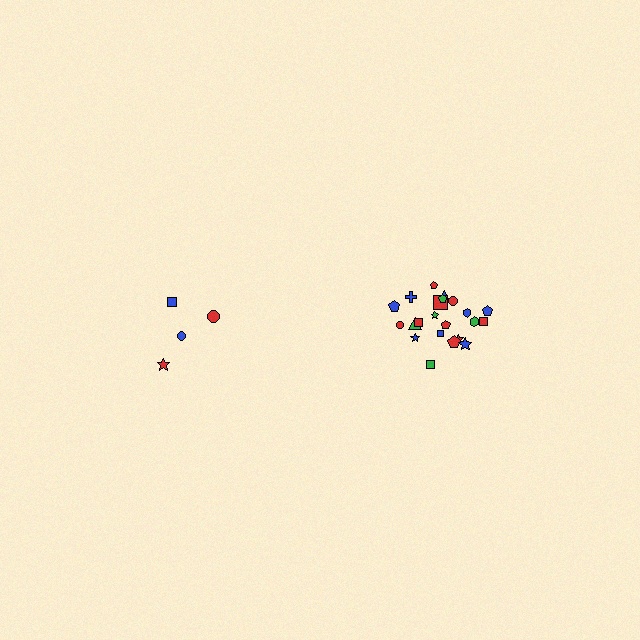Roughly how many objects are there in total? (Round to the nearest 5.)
Roughly 25 objects in total.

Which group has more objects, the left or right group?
The right group.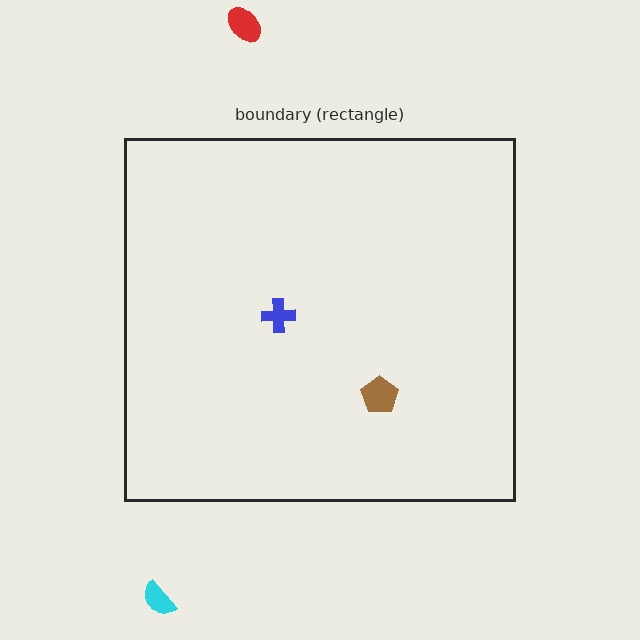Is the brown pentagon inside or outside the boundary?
Inside.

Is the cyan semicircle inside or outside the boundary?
Outside.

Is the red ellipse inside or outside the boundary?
Outside.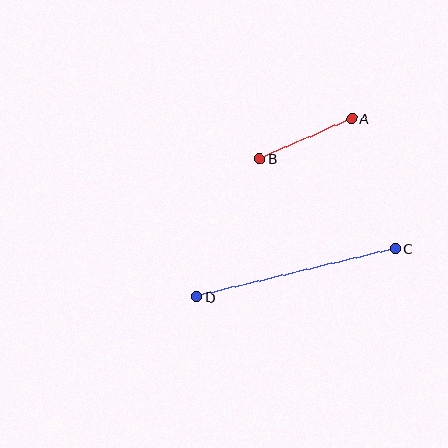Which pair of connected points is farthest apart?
Points C and D are farthest apart.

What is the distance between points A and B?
The distance is approximately 101 pixels.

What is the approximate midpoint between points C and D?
The midpoint is at approximately (296, 273) pixels.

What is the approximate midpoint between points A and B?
The midpoint is at approximately (306, 139) pixels.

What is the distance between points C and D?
The distance is approximately 205 pixels.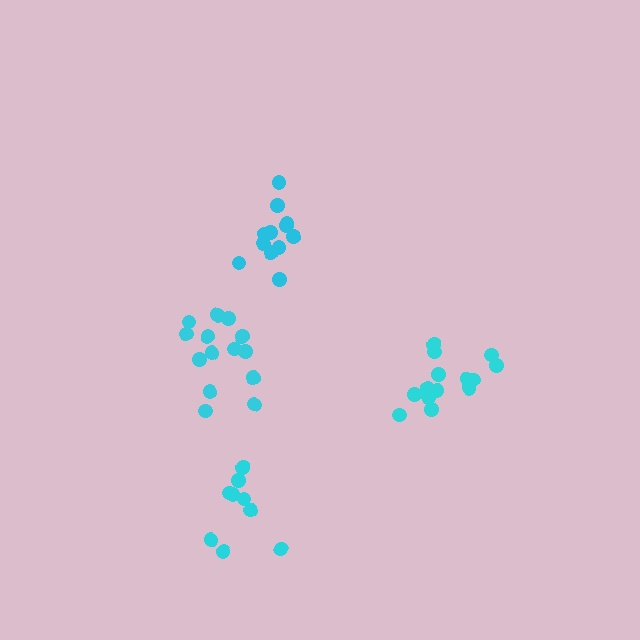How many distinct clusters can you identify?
There are 4 distinct clusters.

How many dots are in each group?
Group 1: 14 dots, Group 2: 9 dots, Group 3: 12 dots, Group 4: 14 dots (49 total).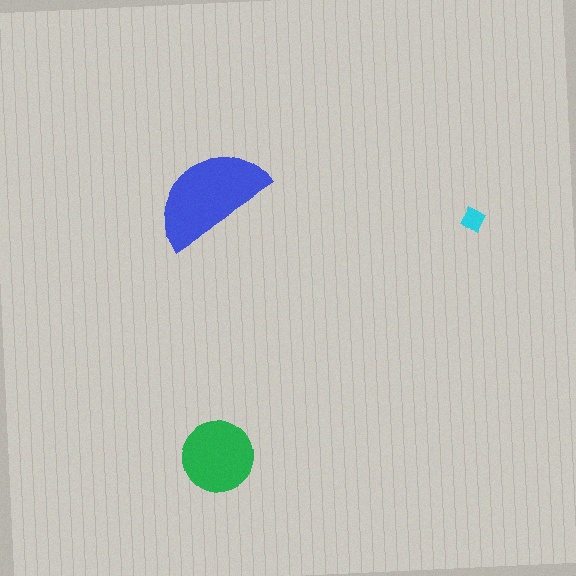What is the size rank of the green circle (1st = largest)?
2nd.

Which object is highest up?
The blue semicircle is topmost.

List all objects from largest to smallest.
The blue semicircle, the green circle, the cyan diamond.